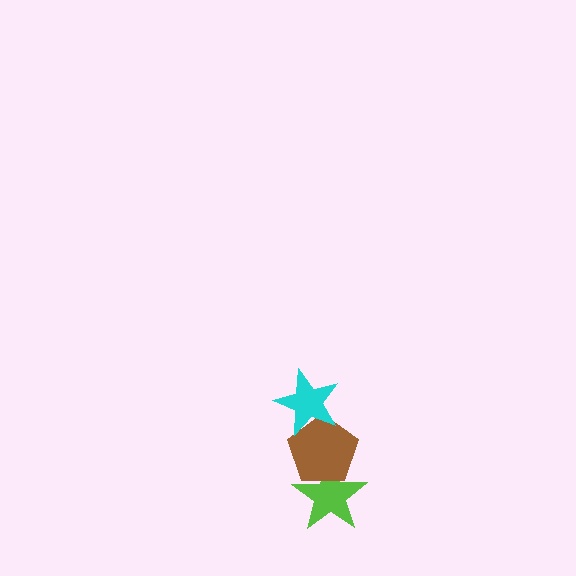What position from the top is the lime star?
The lime star is 3rd from the top.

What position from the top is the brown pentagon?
The brown pentagon is 2nd from the top.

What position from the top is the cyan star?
The cyan star is 1st from the top.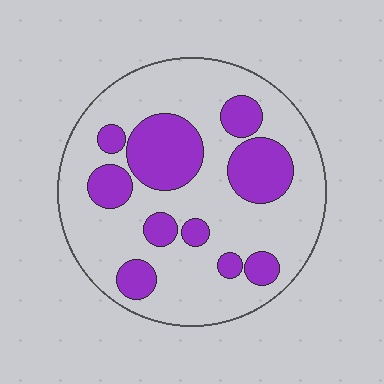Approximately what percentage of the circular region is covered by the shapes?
Approximately 30%.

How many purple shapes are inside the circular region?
10.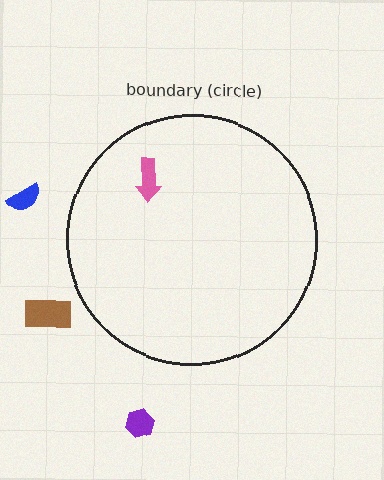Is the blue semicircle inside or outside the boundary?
Outside.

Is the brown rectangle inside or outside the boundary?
Outside.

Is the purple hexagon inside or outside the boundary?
Outside.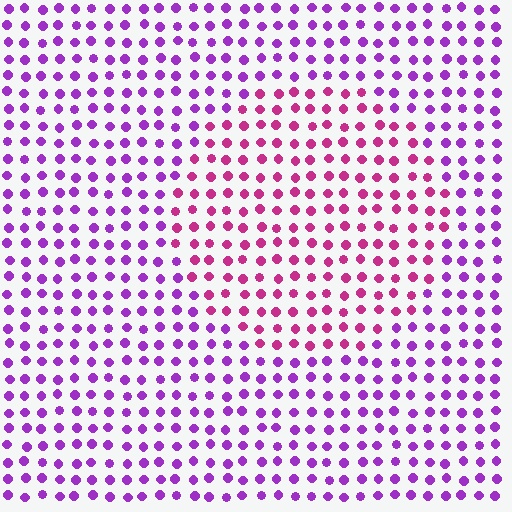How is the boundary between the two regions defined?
The boundary is defined purely by a slight shift in hue (about 39 degrees). Spacing, size, and orientation are identical on both sides.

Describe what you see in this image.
The image is filled with small purple elements in a uniform arrangement. A circle-shaped region is visible where the elements are tinted to a slightly different hue, forming a subtle color boundary.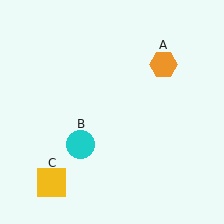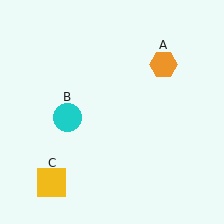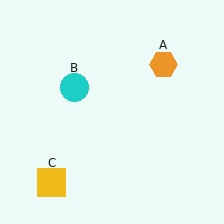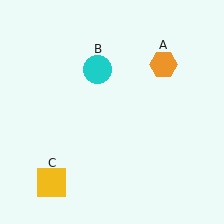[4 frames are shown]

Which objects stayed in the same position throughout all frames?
Orange hexagon (object A) and yellow square (object C) remained stationary.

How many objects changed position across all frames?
1 object changed position: cyan circle (object B).